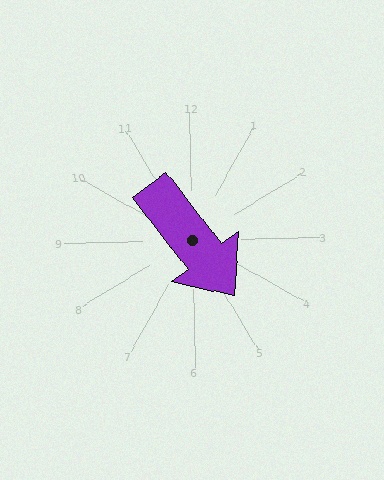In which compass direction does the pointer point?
Southeast.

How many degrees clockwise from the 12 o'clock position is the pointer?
Approximately 144 degrees.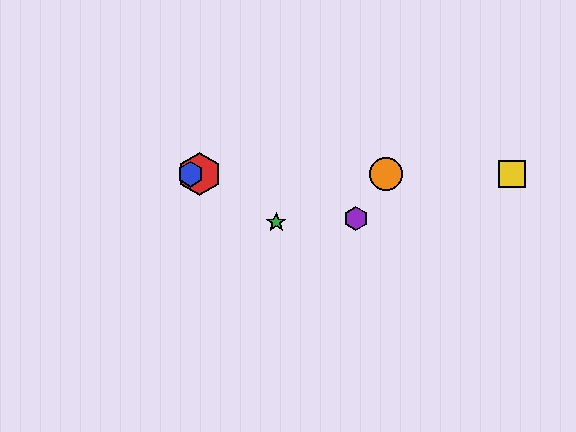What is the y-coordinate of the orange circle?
The orange circle is at y≈174.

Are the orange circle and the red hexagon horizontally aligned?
Yes, both are at y≈174.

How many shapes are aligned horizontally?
4 shapes (the red hexagon, the blue hexagon, the yellow square, the orange circle) are aligned horizontally.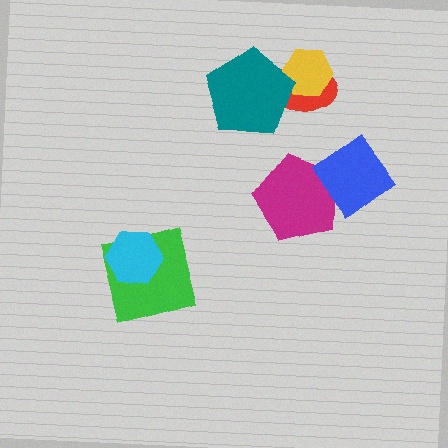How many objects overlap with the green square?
1 object overlaps with the green square.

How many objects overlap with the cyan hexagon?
1 object overlaps with the cyan hexagon.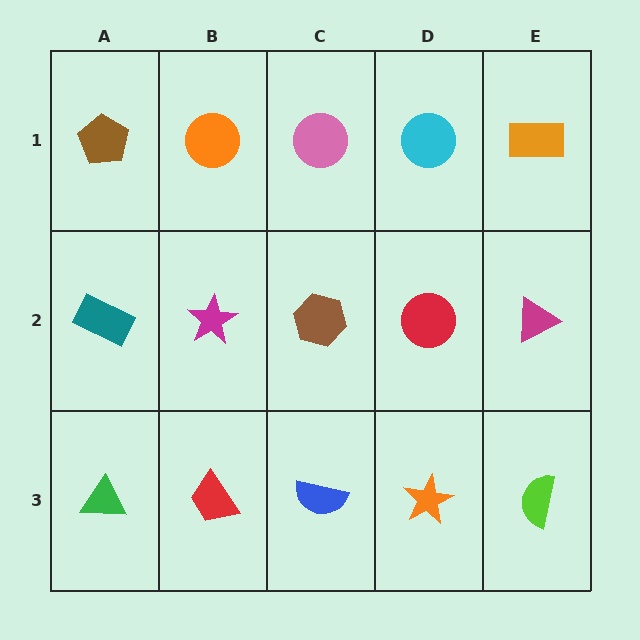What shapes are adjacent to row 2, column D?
A cyan circle (row 1, column D), an orange star (row 3, column D), a brown hexagon (row 2, column C), a magenta triangle (row 2, column E).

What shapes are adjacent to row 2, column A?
A brown pentagon (row 1, column A), a green triangle (row 3, column A), a magenta star (row 2, column B).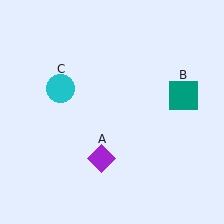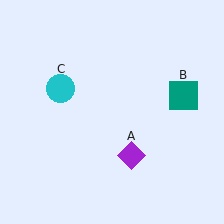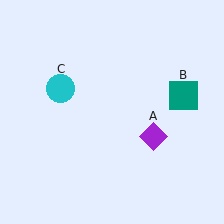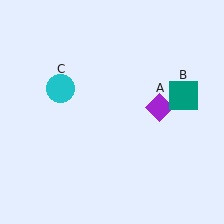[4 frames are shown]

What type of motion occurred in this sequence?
The purple diamond (object A) rotated counterclockwise around the center of the scene.